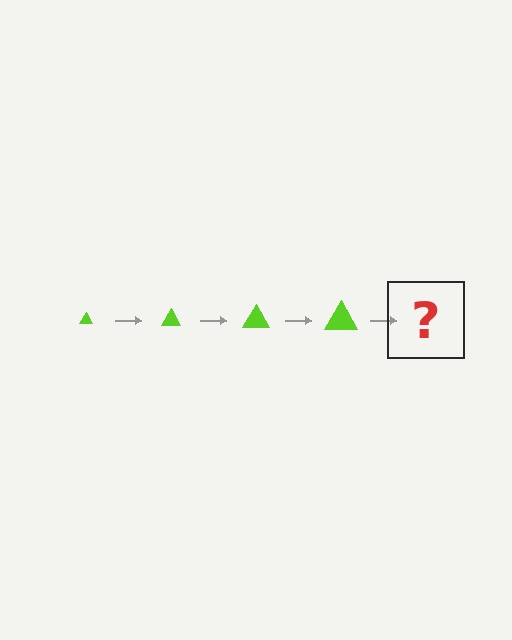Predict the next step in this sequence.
The next step is a lime triangle, larger than the previous one.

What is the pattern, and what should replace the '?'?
The pattern is that the triangle gets progressively larger each step. The '?' should be a lime triangle, larger than the previous one.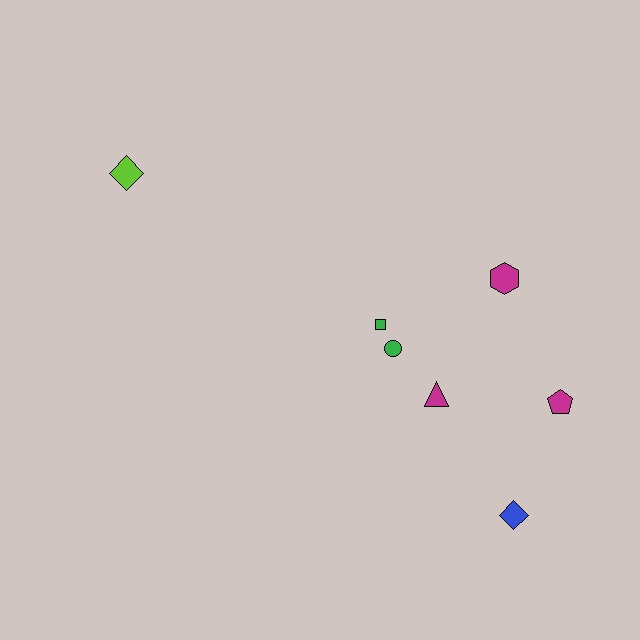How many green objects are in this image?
There are 2 green objects.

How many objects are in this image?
There are 7 objects.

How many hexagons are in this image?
There is 1 hexagon.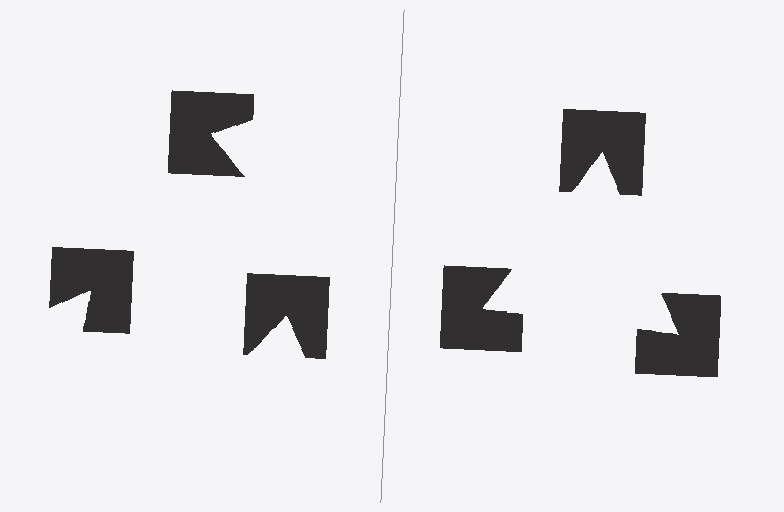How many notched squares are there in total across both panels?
6 — 3 on each side.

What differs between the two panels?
The notched squares are positioned identically on both sides; only the wedge orientations differ. On the right they align to a triangle; on the left they are misaligned.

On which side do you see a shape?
An illusory triangle appears on the right side. On the left side the wedge cuts are rotated, so no coherent shape forms.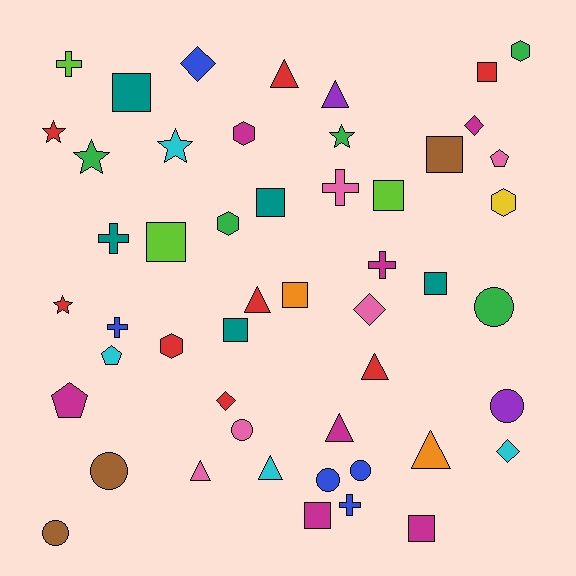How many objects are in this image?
There are 50 objects.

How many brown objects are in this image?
There are 3 brown objects.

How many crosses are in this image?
There are 6 crosses.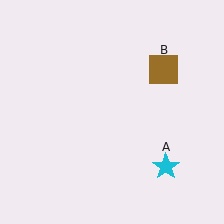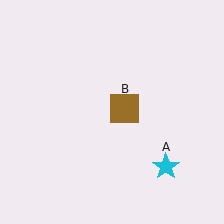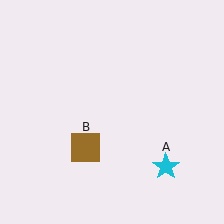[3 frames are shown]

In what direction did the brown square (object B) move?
The brown square (object B) moved down and to the left.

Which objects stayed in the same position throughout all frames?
Cyan star (object A) remained stationary.